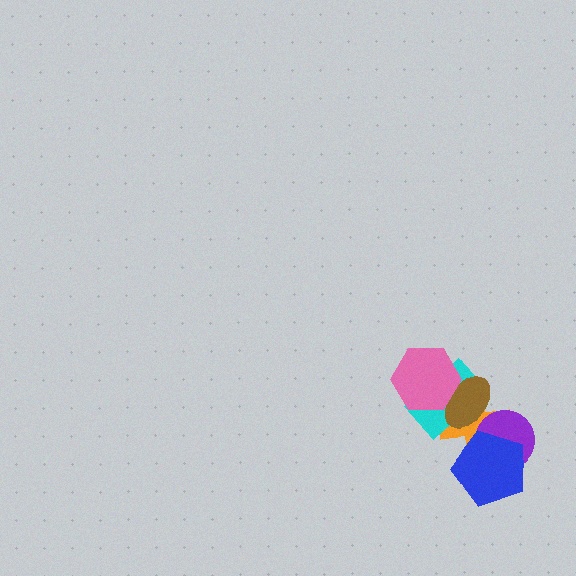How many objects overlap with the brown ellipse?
3 objects overlap with the brown ellipse.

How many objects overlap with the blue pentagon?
2 objects overlap with the blue pentagon.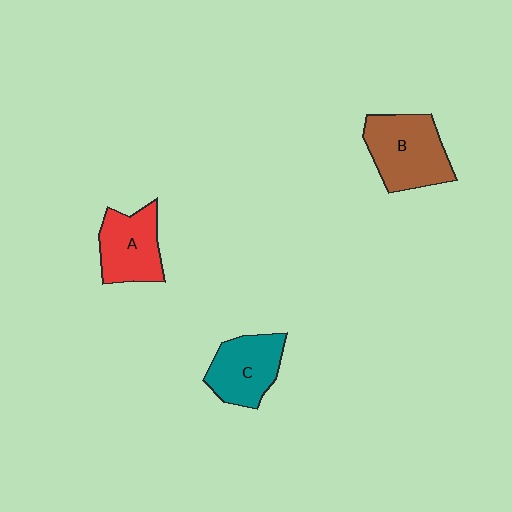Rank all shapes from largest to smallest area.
From largest to smallest: B (brown), C (teal), A (red).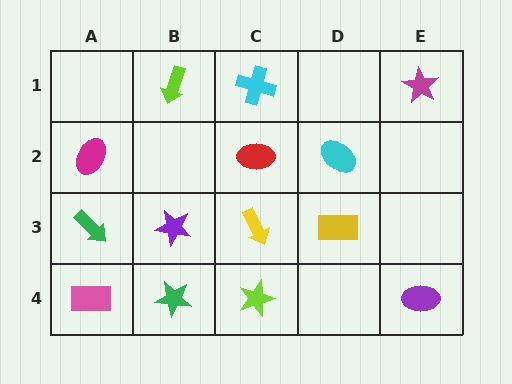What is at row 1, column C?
A cyan cross.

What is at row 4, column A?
A pink rectangle.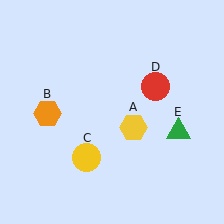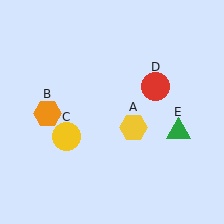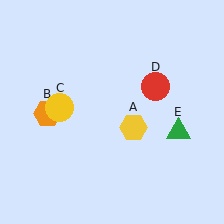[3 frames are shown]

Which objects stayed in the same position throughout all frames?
Yellow hexagon (object A) and orange hexagon (object B) and red circle (object D) and green triangle (object E) remained stationary.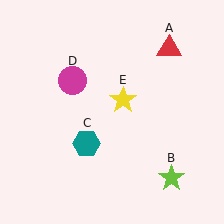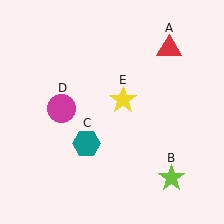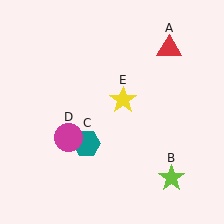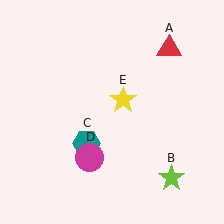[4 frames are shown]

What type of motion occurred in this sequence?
The magenta circle (object D) rotated counterclockwise around the center of the scene.